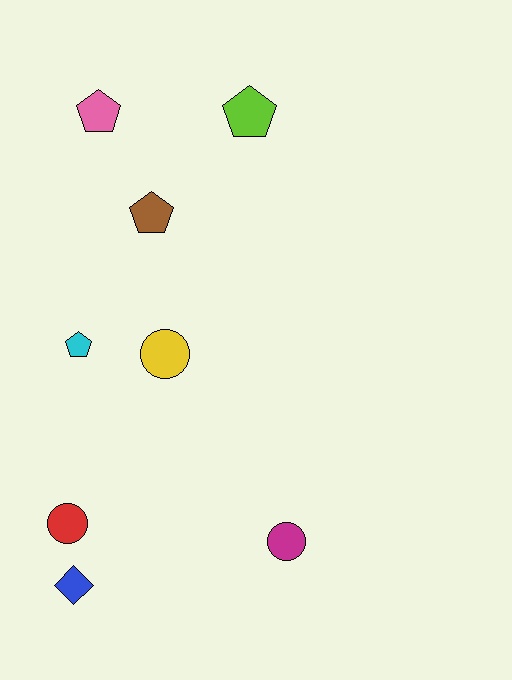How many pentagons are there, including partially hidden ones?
There are 4 pentagons.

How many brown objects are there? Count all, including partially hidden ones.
There is 1 brown object.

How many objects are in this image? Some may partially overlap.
There are 8 objects.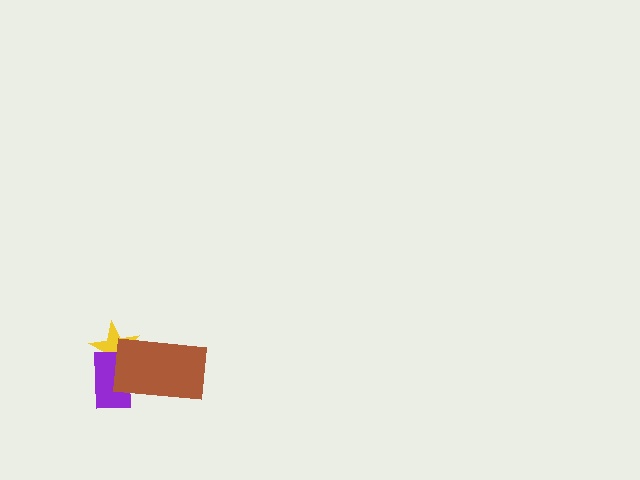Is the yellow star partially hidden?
Yes, it is partially covered by another shape.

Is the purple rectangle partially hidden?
Yes, it is partially covered by another shape.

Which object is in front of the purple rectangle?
The brown rectangle is in front of the purple rectangle.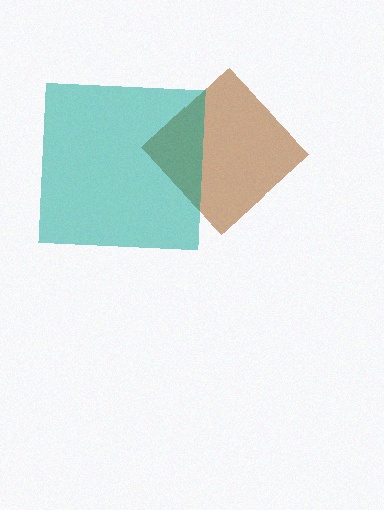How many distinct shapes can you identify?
There are 2 distinct shapes: a brown diamond, a teal square.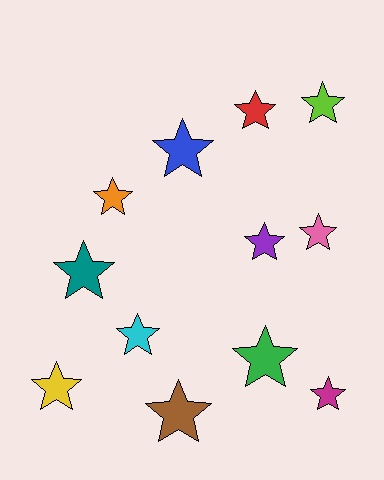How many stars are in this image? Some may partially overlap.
There are 12 stars.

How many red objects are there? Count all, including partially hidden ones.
There is 1 red object.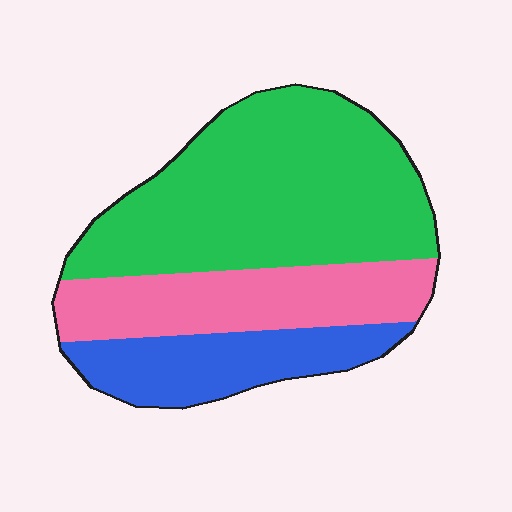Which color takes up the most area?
Green, at roughly 55%.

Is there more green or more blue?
Green.